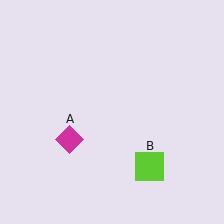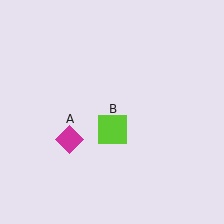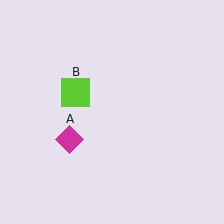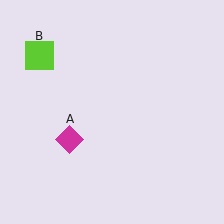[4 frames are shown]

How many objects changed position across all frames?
1 object changed position: lime square (object B).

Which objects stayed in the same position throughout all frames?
Magenta diamond (object A) remained stationary.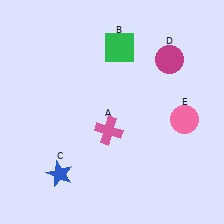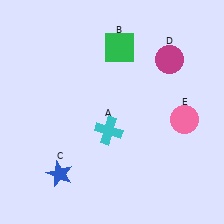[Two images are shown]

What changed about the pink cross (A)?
In Image 1, A is pink. In Image 2, it changed to cyan.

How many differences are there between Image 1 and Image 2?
There is 1 difference between the two images.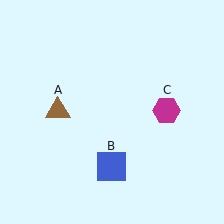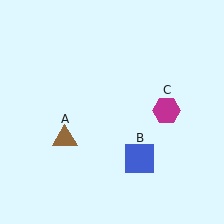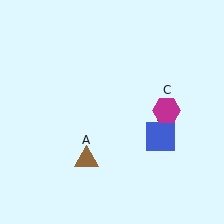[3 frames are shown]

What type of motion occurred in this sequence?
The brown triangle (object A), blue square (object B) rotated counterclockwise around the center of the scene.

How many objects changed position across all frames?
2 objects changed position: brown triangle (object A), blue square (object B).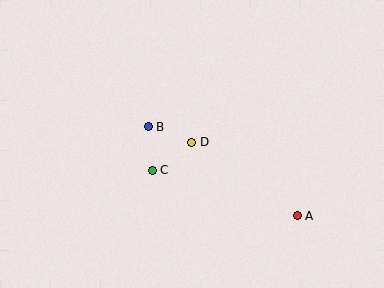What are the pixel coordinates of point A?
Point A is at (297, 216).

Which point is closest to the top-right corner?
Point A is closest to the top-right corner.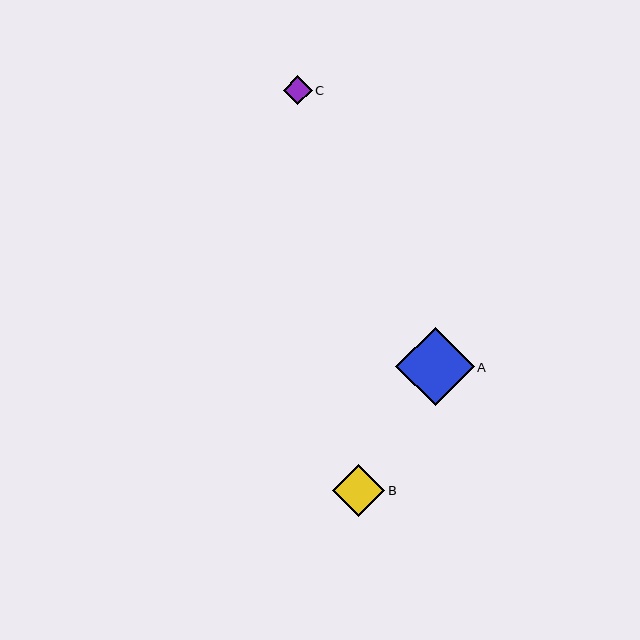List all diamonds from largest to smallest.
From largest to smallest: A, B, C.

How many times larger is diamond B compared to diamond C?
Diamond B is approximately 1.8 times the size of diamond C.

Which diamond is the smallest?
Diamond C is the smallest with a size of approximately 29 pixels.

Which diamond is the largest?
Diamond A is the largest with a size of approximately 79 pixels.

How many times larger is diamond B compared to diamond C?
Diamond B is approximately 1.8 times the size of diamond C.